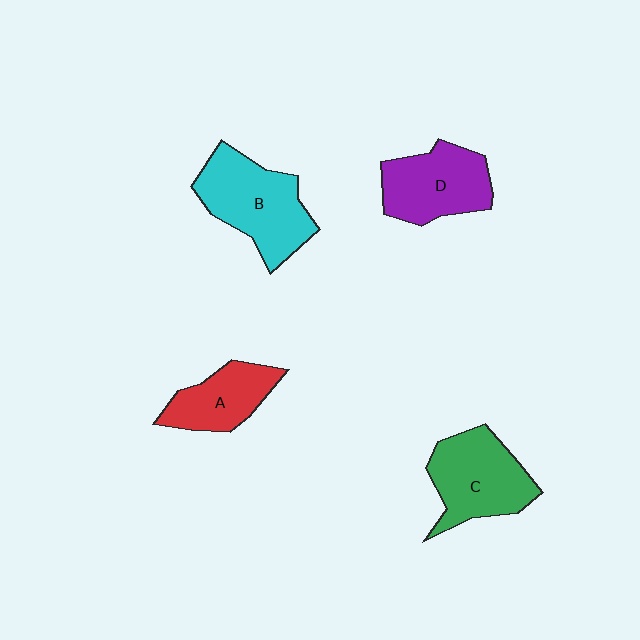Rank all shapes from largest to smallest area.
From largest to smallest: B (cyan), C (green), D (purple), A (red).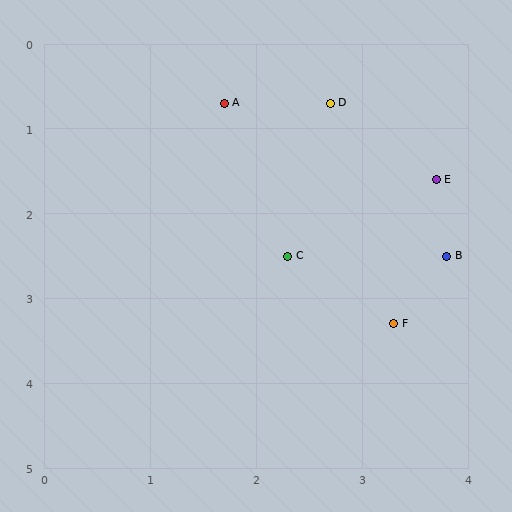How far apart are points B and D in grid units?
Points B and D are about 2.1 grid units apart.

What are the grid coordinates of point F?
Point F is at approximately (3.3, 3.3).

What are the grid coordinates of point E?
Point E is at approximately (3.7, 1.6).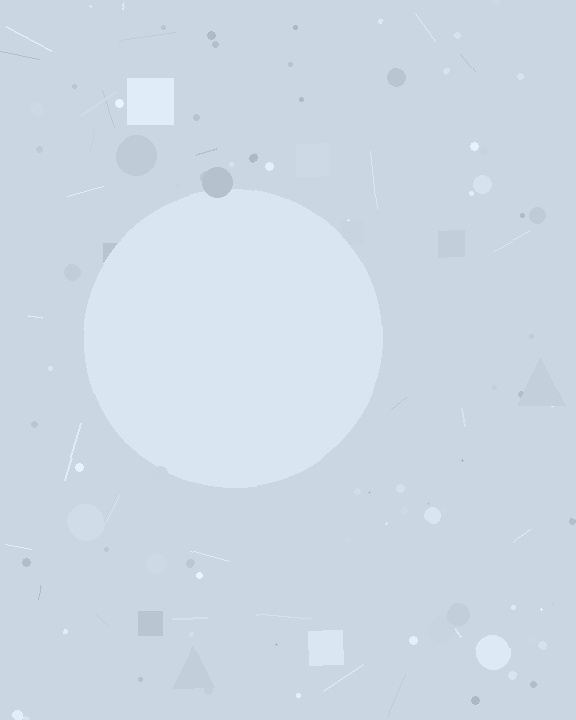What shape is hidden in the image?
A circle is hidden in the image.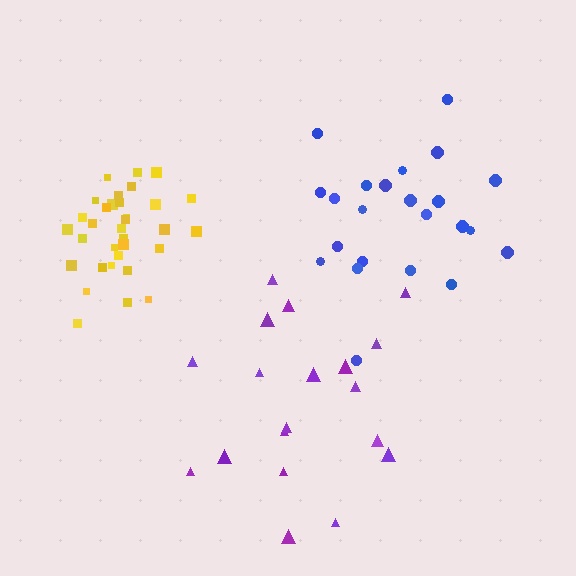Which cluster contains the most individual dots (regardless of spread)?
Yellow (33).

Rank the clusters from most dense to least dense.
yellow, blue, purple.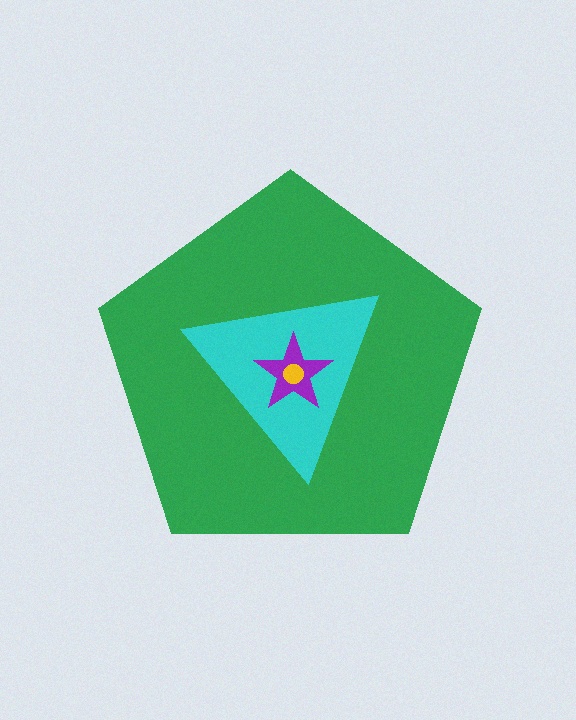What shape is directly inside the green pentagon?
The cyan triangle.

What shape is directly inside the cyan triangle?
The purple star.